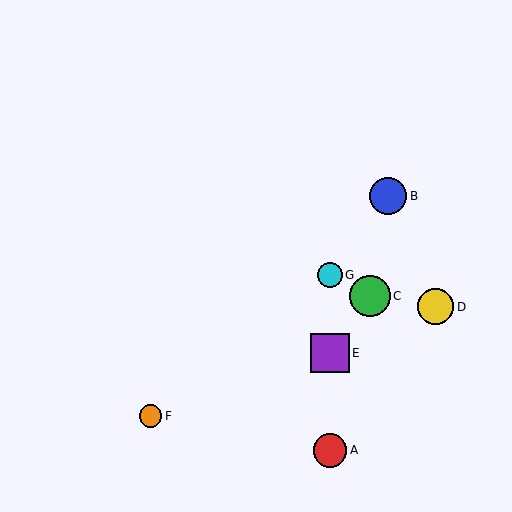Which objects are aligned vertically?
Objects A, E, G are aligned vertically.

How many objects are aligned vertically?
3 objects (A, E, G) are aligned vertically.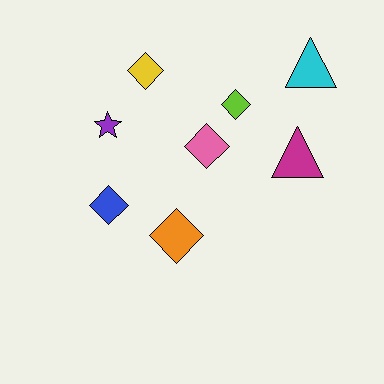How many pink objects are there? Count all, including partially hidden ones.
There is 1 pink object.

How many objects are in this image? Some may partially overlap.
There are 8 objects.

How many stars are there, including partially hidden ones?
There is 1 star.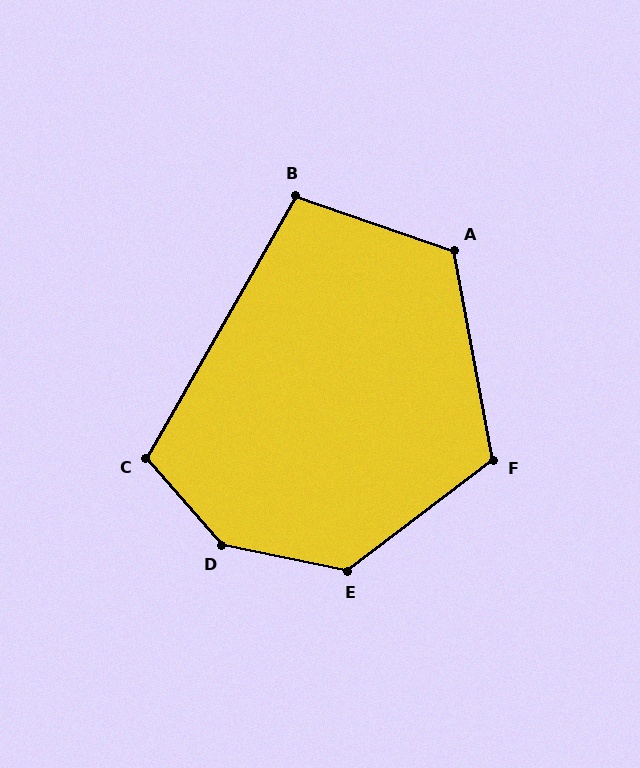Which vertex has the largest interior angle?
D, at approximately 142 degrees.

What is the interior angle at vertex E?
Approximately 131 degrees (obtuse).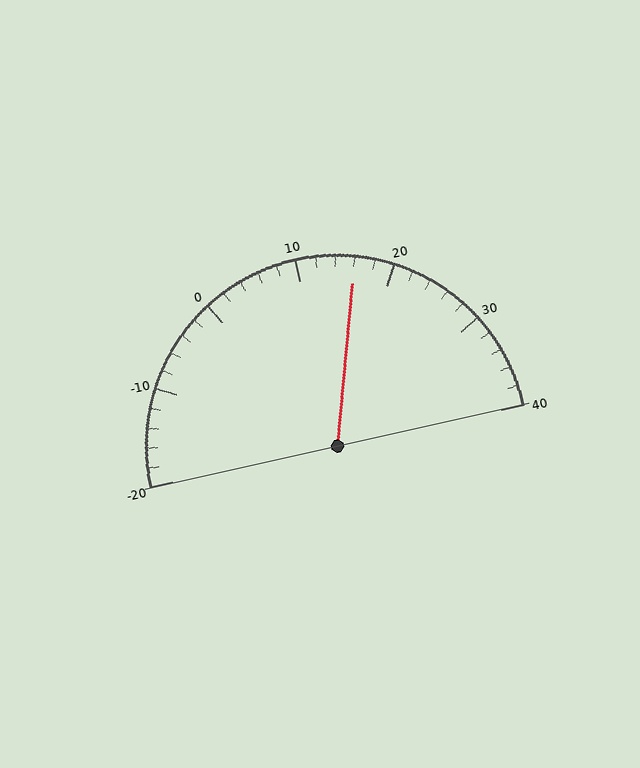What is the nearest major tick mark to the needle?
The nearest major tick mark is 20.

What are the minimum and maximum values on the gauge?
The gauge ranges from -20 to 40.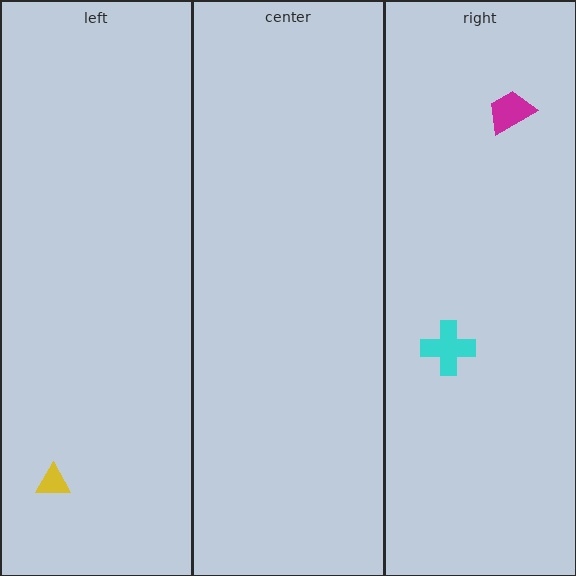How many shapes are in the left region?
1.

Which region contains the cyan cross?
The right region.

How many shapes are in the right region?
2.